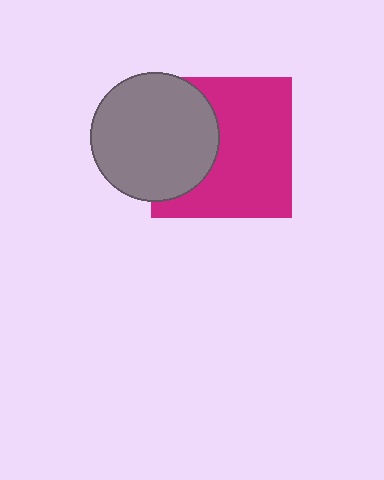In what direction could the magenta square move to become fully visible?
The magenta square could move right. That would shift it out from behind the gray circle entirely.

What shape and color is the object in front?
The object in front is a gray circle.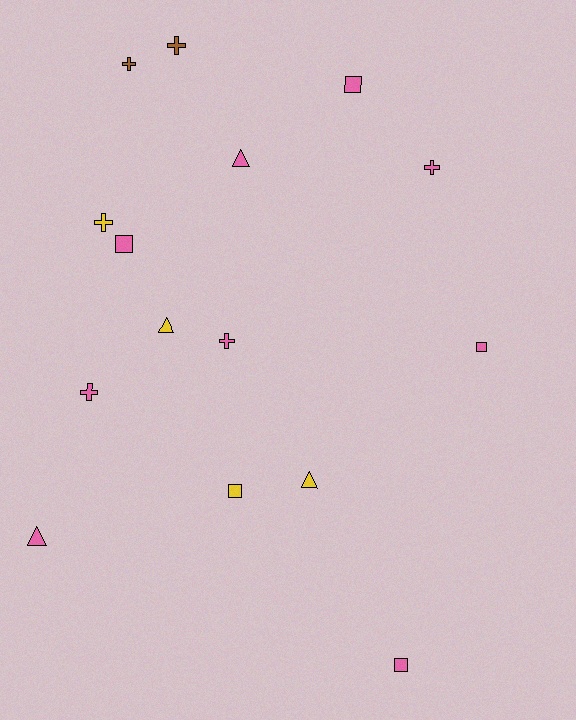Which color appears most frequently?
Pink, with 9 objects.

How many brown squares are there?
There are no brown squares.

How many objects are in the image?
There are 15 objects.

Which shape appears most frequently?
Cross, with 6 objects.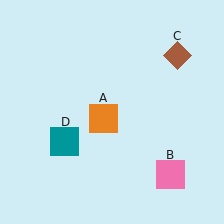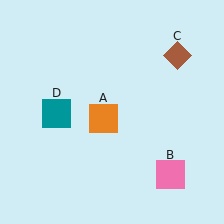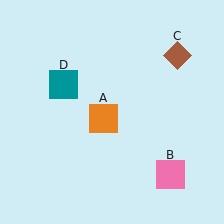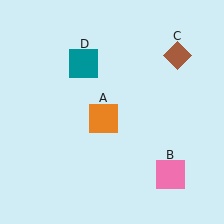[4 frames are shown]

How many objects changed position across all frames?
1 object changed position: teal square (object D).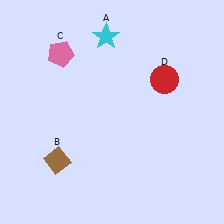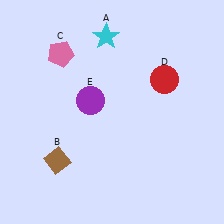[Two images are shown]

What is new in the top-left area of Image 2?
A purple circle (E) was added in the top-left area of Image 2.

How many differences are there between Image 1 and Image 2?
There is 1 difference between the two images.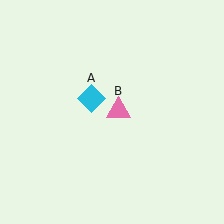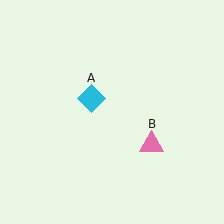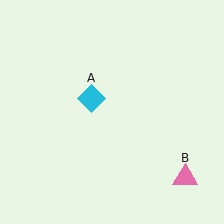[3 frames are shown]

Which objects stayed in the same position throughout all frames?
Cyan diamond (object A) remained stationary.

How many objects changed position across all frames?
1 object changed position: pink triangle (object B).